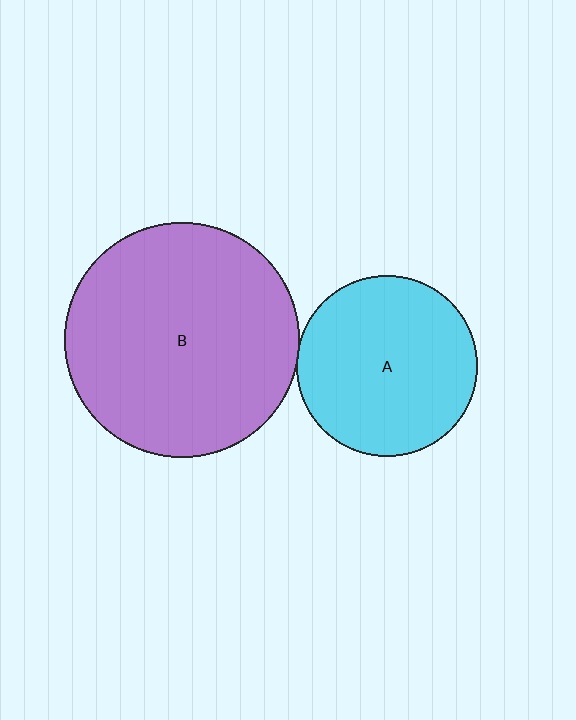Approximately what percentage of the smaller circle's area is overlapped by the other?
Approximately 5%.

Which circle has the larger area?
Circle B (purple).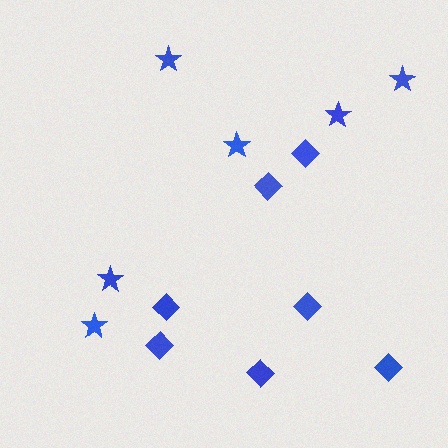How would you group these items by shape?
There are 2 groups: one group of stars (6) and one group of diamonds (7).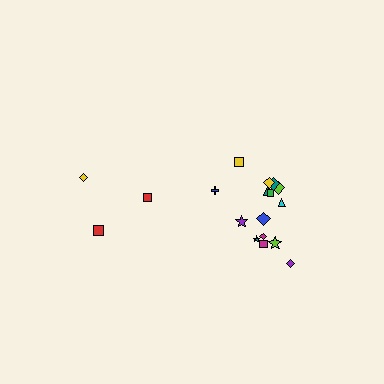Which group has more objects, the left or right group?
The right group.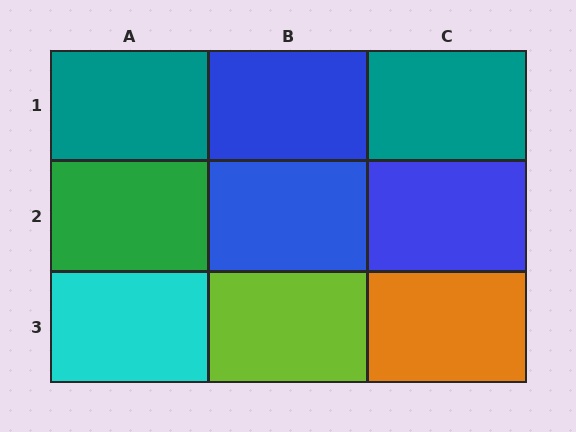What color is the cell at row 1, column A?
Teal.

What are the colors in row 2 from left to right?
Green, blue, blue.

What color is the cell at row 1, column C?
Teal.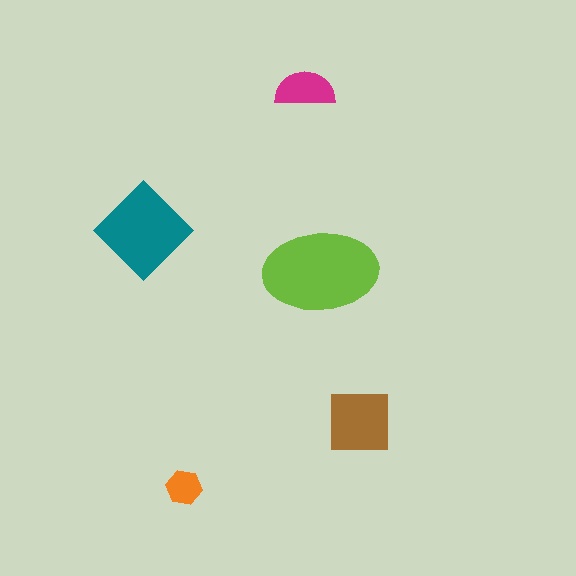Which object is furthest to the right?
The brown square is rightmost.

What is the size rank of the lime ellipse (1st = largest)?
1st.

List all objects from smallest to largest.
The orange hexagon, the magenta semicircle, the brown square, the teal diamond, the lime ellipse.